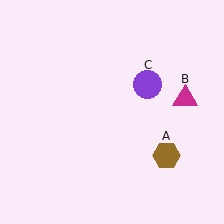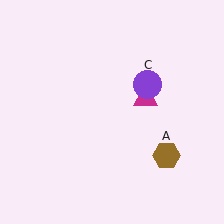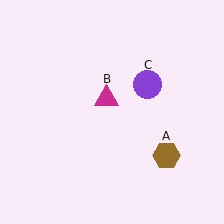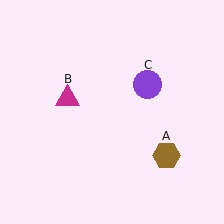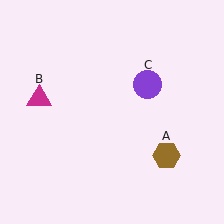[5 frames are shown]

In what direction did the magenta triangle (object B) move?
The magenta triangle (object B) moved left.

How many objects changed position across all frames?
1 object changed position: magenta triangle (object B).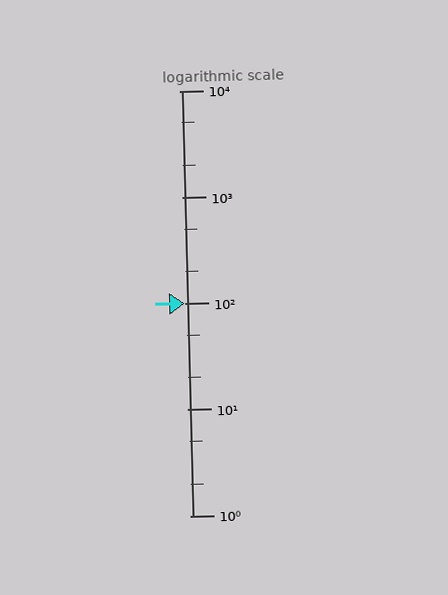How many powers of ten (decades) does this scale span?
The scale spans 4 decades, from 1 to 10000.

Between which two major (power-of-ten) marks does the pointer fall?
The pointer is between 100 and 1000.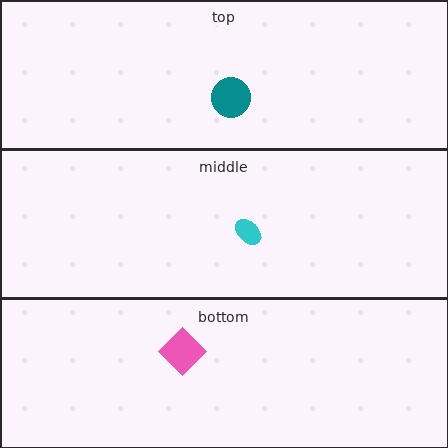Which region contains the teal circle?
The top region.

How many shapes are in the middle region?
1.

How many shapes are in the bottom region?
1.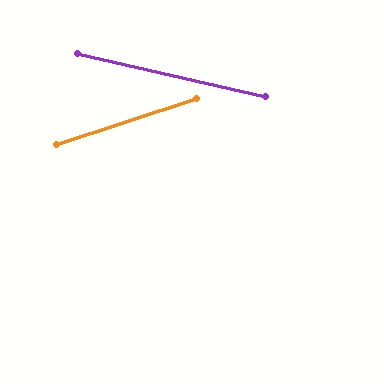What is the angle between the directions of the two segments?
Approximately 31 degrees.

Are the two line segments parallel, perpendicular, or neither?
Neither parallel nor perpendicular — they differ by about 31°.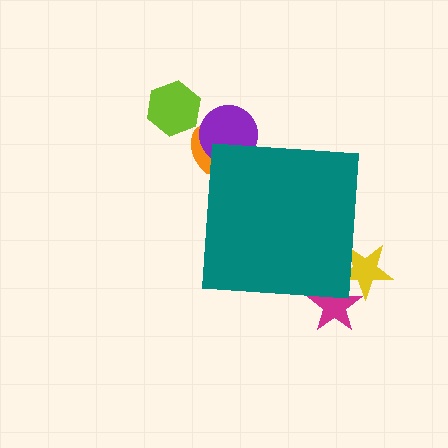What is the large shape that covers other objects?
A teal square.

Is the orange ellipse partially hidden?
Yes, the orange ellipse is partially hidden behind the teal square.